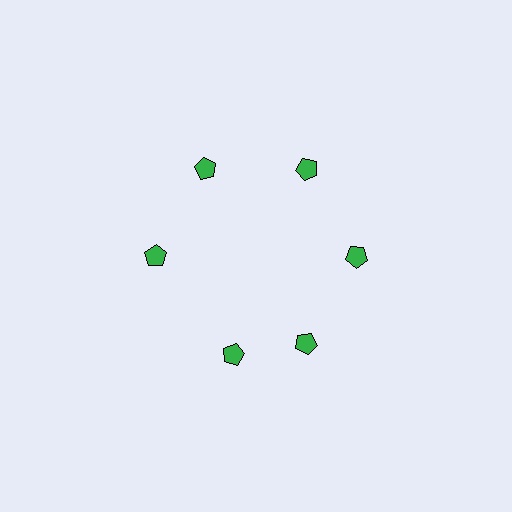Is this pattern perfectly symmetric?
No. The 6 green pentagons are arranged in a ring, but one element near the 7 o'clock position is rotated out of alignment along the ring, breaking the 6-fold rotational symmetry.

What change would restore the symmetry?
The symmetry would be restored by rotating it back into even spacing with its neighbors so that all 6 pentagons sit at equal angles and equal distance from the center.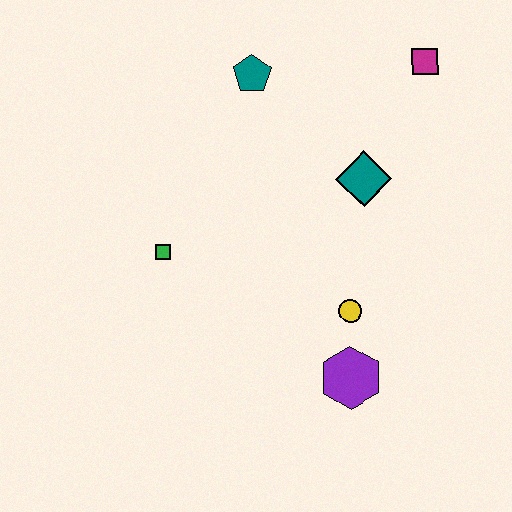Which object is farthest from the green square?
The magenta square is farthest from the green square.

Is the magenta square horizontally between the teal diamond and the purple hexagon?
No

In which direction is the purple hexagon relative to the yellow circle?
The purple hexagon is below the yellow circle.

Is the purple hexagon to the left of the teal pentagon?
No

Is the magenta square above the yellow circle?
Yes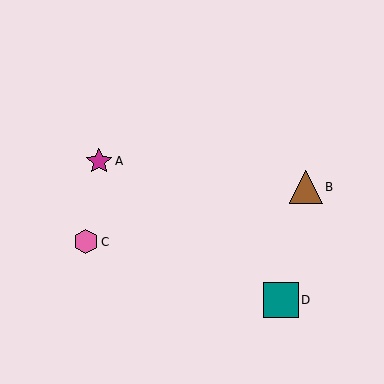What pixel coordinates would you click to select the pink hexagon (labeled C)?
Click at (86, 242) to select the pink hexagon C.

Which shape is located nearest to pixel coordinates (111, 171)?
The magenta star (labeled A) at (99, 161) is nearest to that location.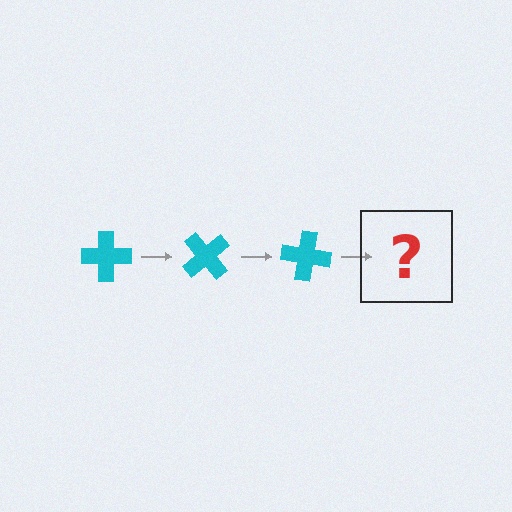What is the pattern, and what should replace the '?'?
The pattern is that the cross rotates 50 degrees each step. The '?' should be a cyan cross rotated 150 degrees.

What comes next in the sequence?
The next element should be a cyan cross rotated 150 degrees.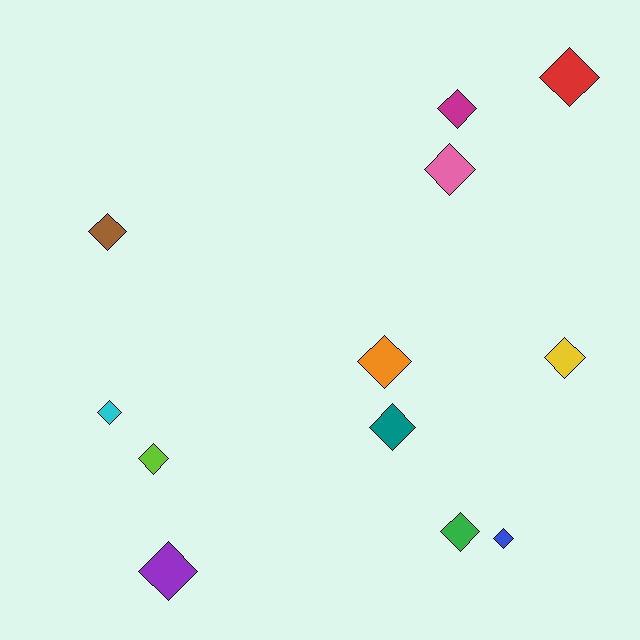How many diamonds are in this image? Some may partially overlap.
There are 12 diamonds.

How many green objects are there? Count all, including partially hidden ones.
There is 1 green object.